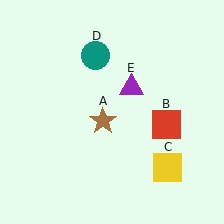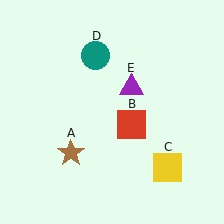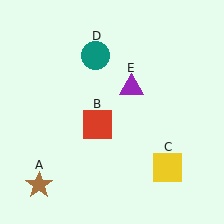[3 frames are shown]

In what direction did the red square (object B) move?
The red square (object B) moved left.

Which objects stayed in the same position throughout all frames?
Yellow square (object C) and teal circle (object D) and purple triangle (object E) remained stationary.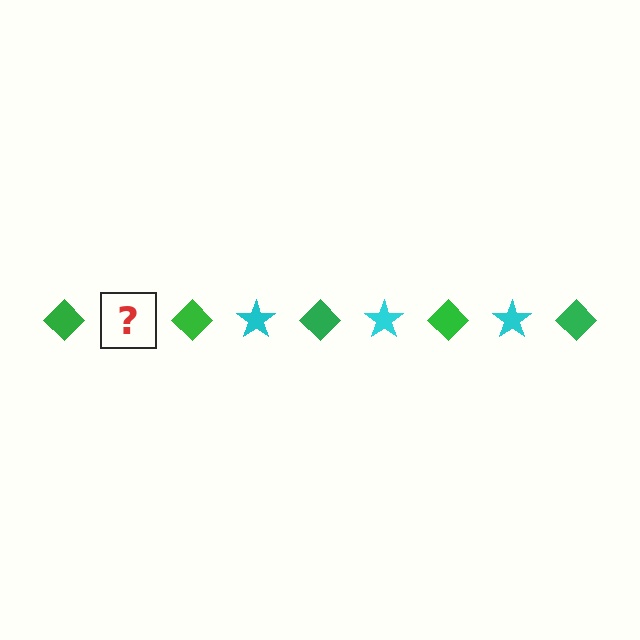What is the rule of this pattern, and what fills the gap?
The rule is that the pattern alternates between green diamond and cyan star. The gap should be filled with a cyan star.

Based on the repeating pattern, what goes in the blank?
The blank should be a cyan star.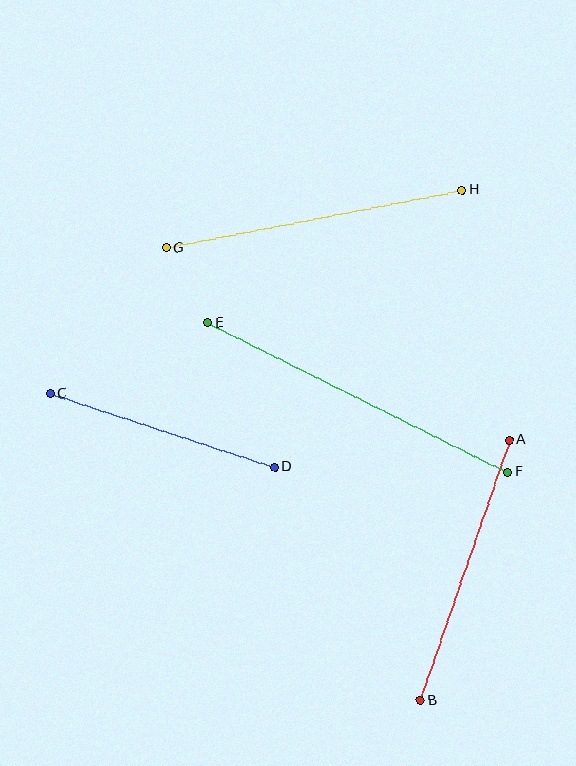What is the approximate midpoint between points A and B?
The midpoint is at approximately (465, 570) pixels.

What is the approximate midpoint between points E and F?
The midpoint is at approximately (358, 397) pixels.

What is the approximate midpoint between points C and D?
The midpoint is at approximately (163, 430) pixels.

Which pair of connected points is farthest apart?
Points E and F are farthest apart.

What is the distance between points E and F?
The distance is approximately 335 pixels.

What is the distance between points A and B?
The distance is approximately 275 pixels.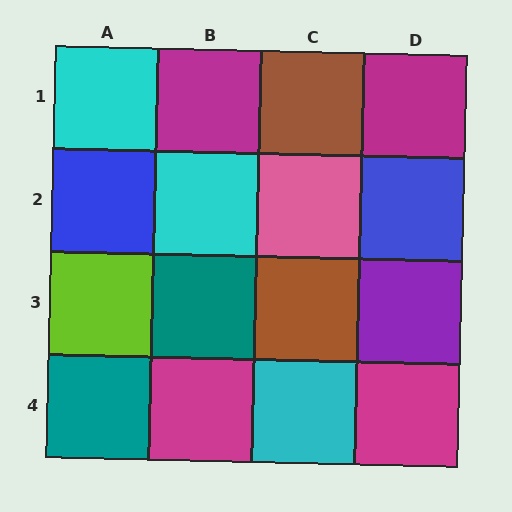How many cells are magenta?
4 cells are magenta.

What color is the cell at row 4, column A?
Teal.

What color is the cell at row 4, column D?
Magenta.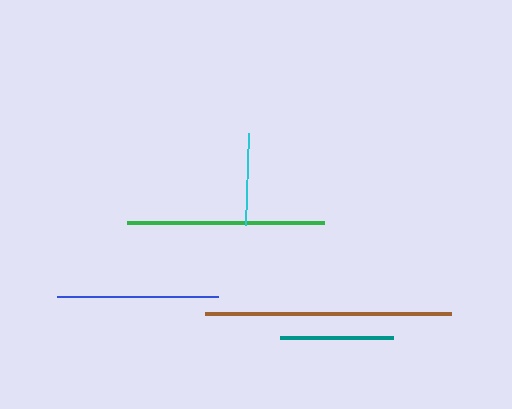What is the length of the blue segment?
The blue segment is approximately 161 pixels long.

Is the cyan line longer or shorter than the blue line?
The blue line is longer than the cyan line.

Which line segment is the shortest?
The cyan line is the shortest at approximately 92 pixels.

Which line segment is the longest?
The brown line is the longest at approximately 246 pixels.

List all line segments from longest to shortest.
From longest to shortest: brown, green, blue, teal, cyan.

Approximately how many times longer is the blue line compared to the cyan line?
The blue line is approximately 1.7 times the length of the cyan line.